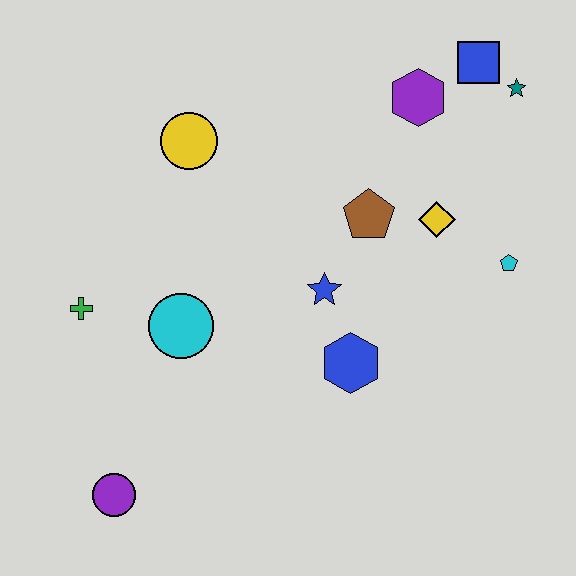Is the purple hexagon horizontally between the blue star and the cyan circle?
No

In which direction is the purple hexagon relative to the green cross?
The purple hexagon is to the right of the green cross.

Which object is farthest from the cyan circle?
The teal star is farthest from the cyan circle.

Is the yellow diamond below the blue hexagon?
No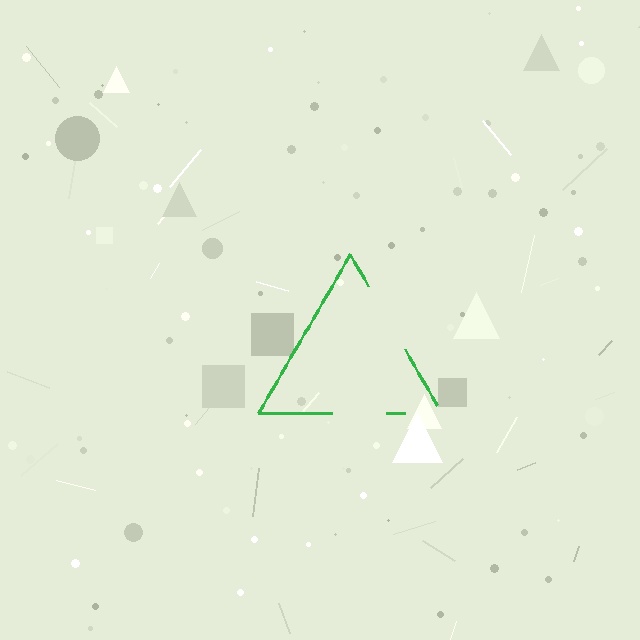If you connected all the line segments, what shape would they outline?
They would outline a triangle.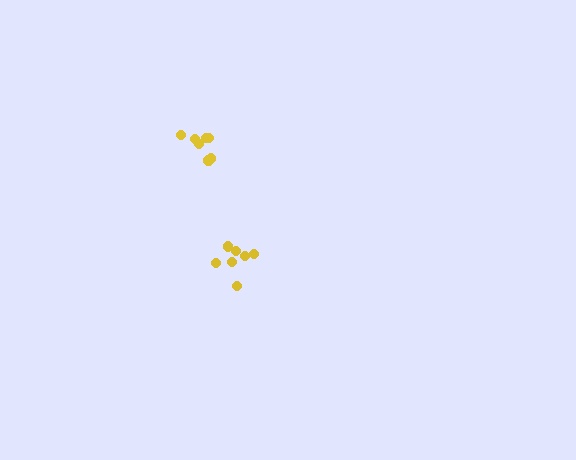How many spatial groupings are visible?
There are 2 spatial groupings.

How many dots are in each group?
Group 1: 7 dots, Group 2: 7 dots (14 total).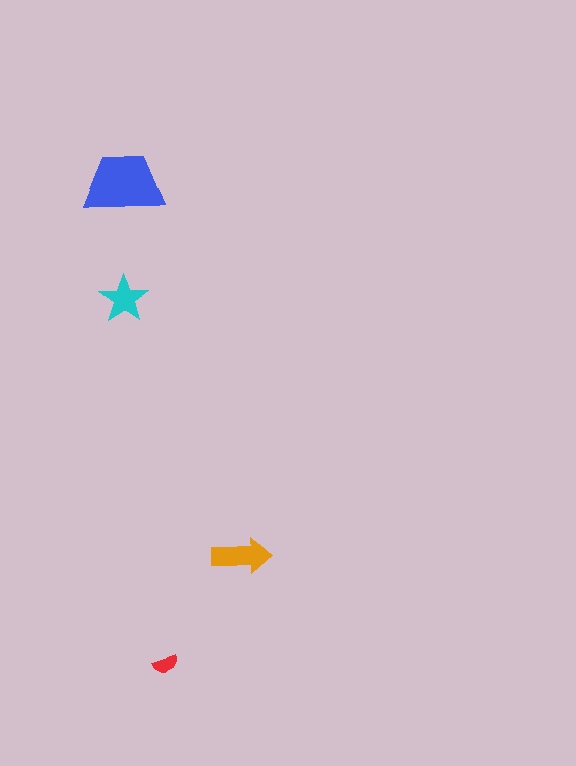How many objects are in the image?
There are 4 objects in the image.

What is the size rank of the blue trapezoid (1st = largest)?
1st.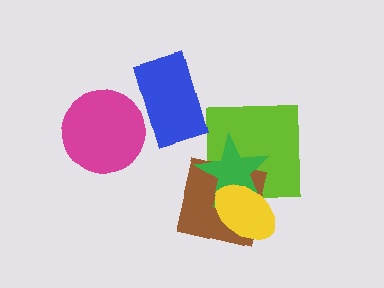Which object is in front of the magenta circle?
The blue rectangle is in front of the magenta circle.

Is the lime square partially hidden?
Yes, it is partially covered by another shape.